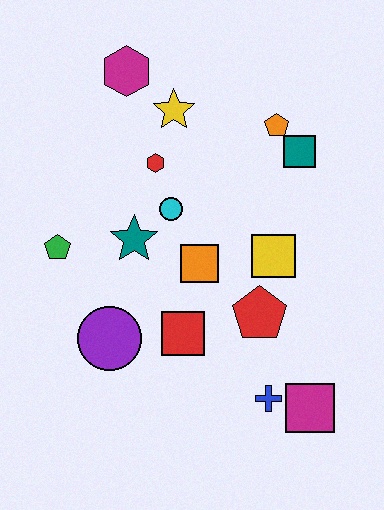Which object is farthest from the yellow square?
The magenta hexagon is farthest from the yellow square.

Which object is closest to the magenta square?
The blue cross is closest to the magenta square.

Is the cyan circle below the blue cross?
No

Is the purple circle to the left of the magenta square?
Yes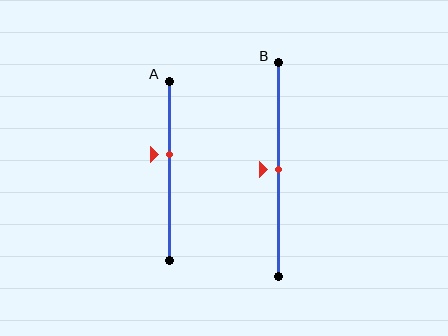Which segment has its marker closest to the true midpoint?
Segment B has its marker closest to the true midpoint.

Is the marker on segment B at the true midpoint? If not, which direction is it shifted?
Yes, the marker on segment B is at the true midpoint.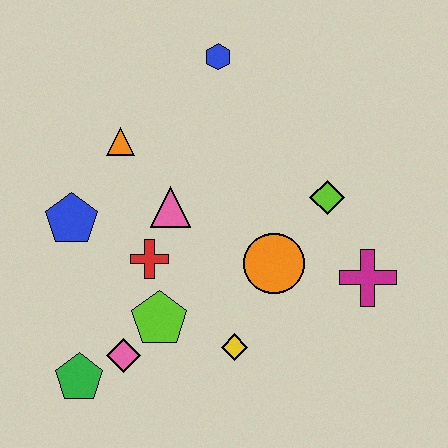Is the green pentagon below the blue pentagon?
Yes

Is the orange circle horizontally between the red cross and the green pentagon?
No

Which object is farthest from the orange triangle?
The magenta cross is farthest from the orange triangle.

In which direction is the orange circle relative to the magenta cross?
The orange circle is to the left of the magenta cross.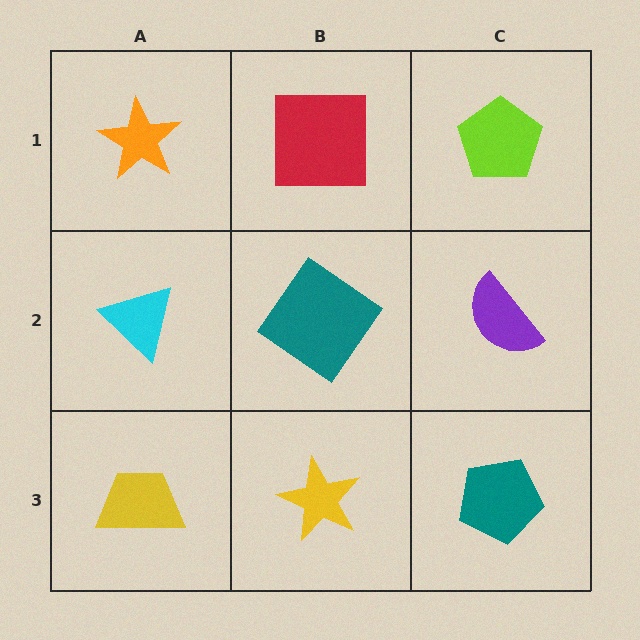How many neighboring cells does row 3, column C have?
2.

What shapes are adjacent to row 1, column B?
A teal diamond (row 2, column B), an orange star (row 1, column A), a lime pentagon (row 1, column C).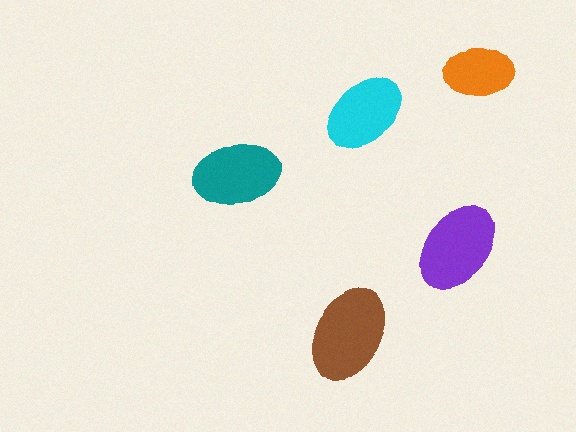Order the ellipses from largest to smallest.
the brown one, the purple one, the teal one, the cyan one, the orange one.